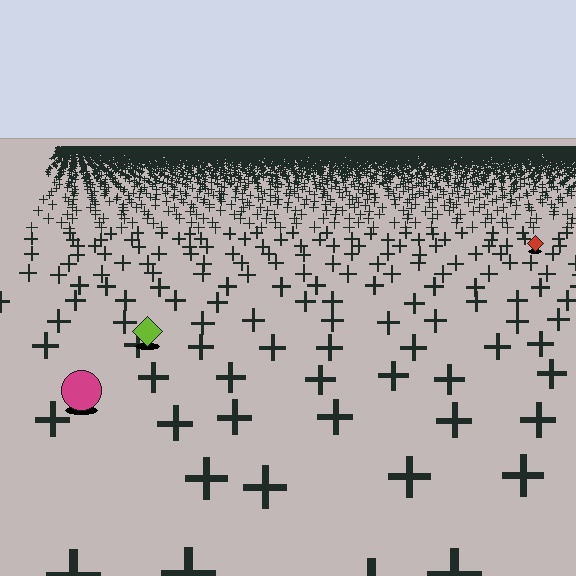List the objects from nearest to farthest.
From nearest to farthest: the magenta circle, the lime diamond, the red diamond.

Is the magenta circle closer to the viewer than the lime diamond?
Yes. The magenta circle is closer — you can tell from the texture gradient: the ground texture is coarser near it.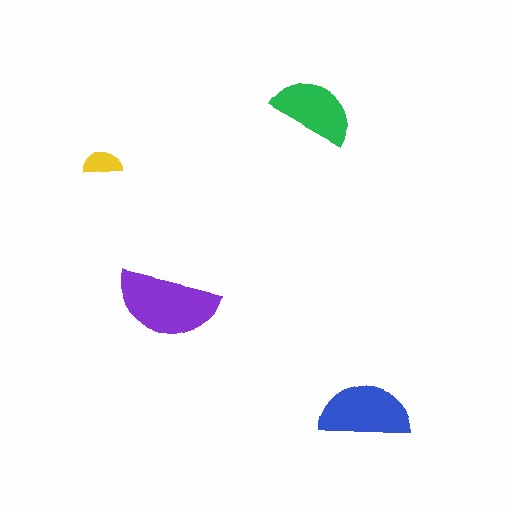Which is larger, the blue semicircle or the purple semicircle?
The purple one.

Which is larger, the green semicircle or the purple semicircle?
The purple one.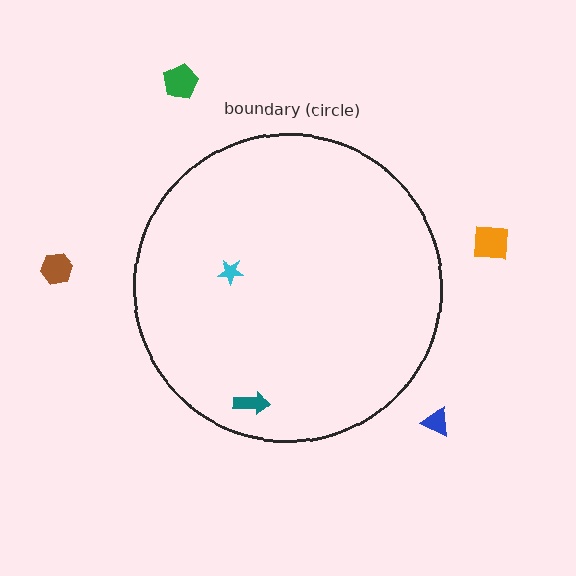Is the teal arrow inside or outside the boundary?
Inside.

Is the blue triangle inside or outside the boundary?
Outside.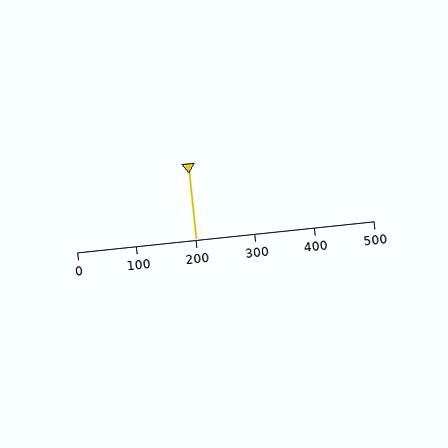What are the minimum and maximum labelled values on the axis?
The axis runs from 0 to 500.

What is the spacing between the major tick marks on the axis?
The major ticks are spaced 100 apart.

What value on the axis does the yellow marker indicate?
The marker indicates approximately 200.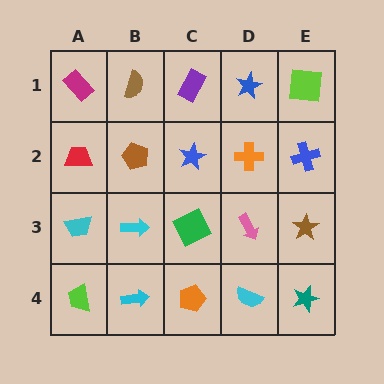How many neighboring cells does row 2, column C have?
4.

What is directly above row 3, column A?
A red trapezoid.